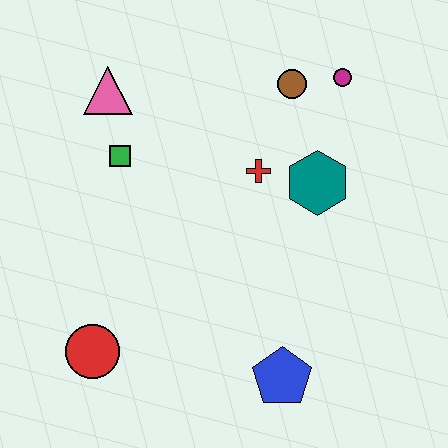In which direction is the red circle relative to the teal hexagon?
The red circle is to the left of the teal hexagon.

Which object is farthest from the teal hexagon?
The red circle is farthest from the teal hexagon.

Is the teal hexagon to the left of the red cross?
No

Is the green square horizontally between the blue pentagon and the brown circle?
No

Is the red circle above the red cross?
No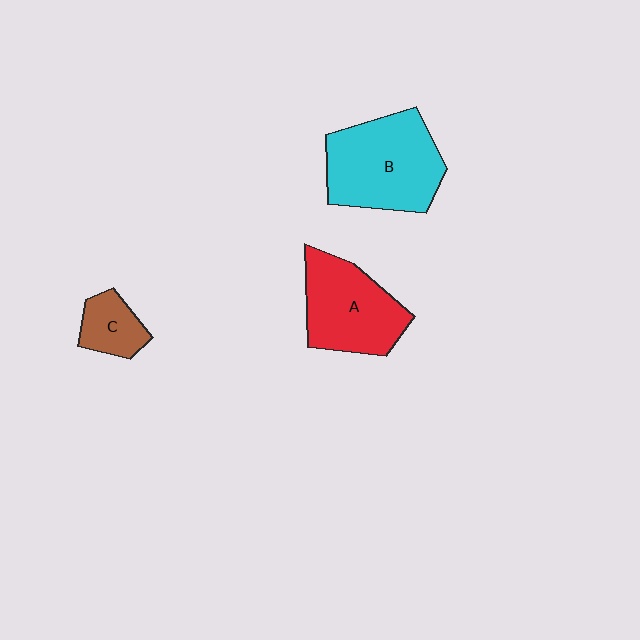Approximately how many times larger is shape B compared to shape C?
Approximately 2.9 times.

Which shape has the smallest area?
Shape C (brown).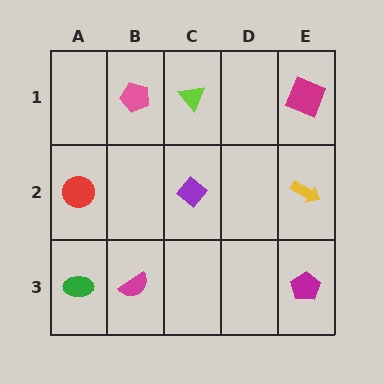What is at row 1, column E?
A magenta square.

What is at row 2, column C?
A purple diamond.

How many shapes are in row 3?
3 shapes.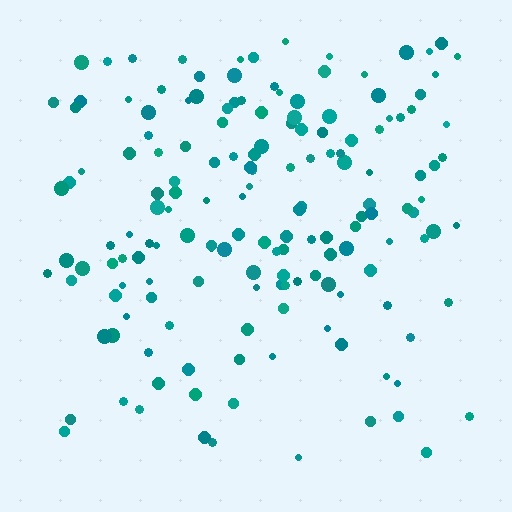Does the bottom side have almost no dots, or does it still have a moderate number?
Still a moderate number, just noticeably fewer than the top.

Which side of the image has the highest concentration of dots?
The top.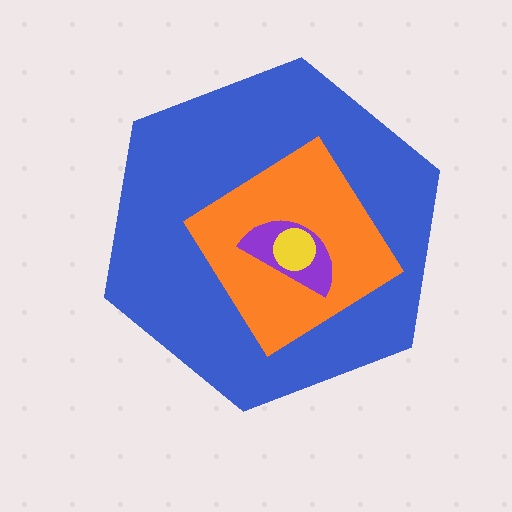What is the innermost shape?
The yellow circle.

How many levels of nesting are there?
4.